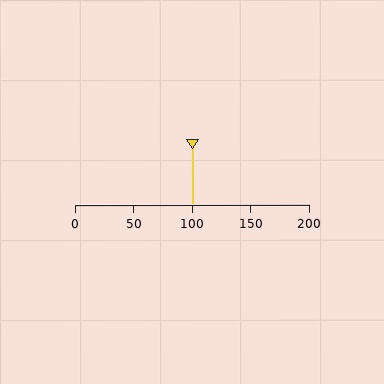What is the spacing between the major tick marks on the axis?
The major ticks are spaced 50 apart.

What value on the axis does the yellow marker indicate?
The marker indicates approximately 100.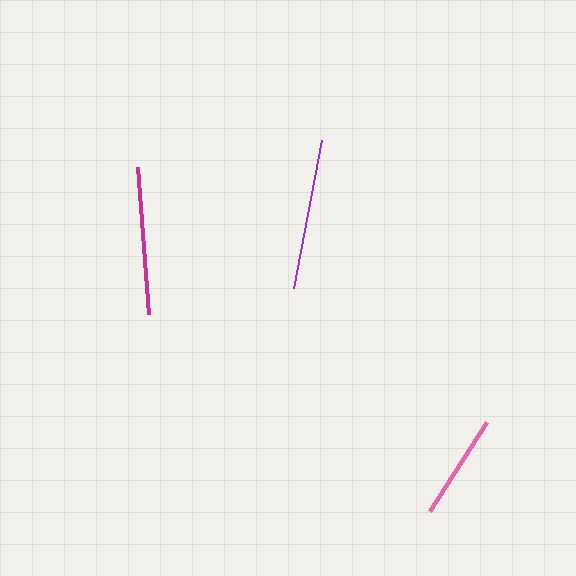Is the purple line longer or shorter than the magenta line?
The purple line is longer than the magenta line.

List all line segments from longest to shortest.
From longest to shortest: purple, magenta, pink.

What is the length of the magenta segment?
The magenta segment is approximately 147 pixels long.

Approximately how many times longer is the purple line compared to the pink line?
The purple line is approximately 1.4 times the length of the pink line.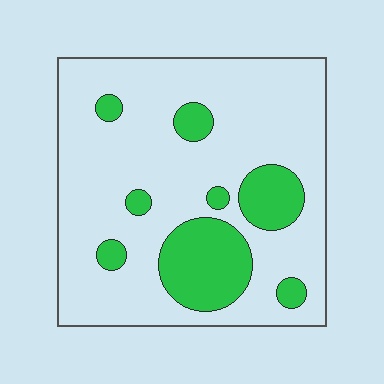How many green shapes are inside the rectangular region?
8.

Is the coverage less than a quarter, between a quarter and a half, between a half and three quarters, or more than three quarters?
Less than a quarter.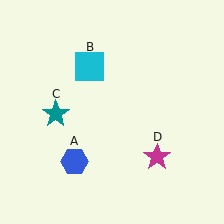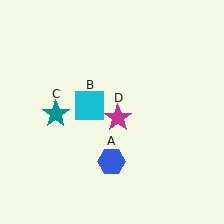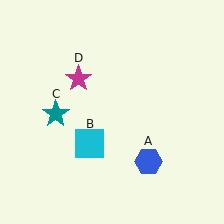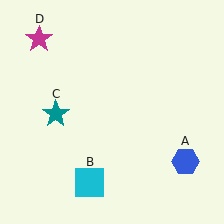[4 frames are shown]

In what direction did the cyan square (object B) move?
The cyan square (object B) moved down.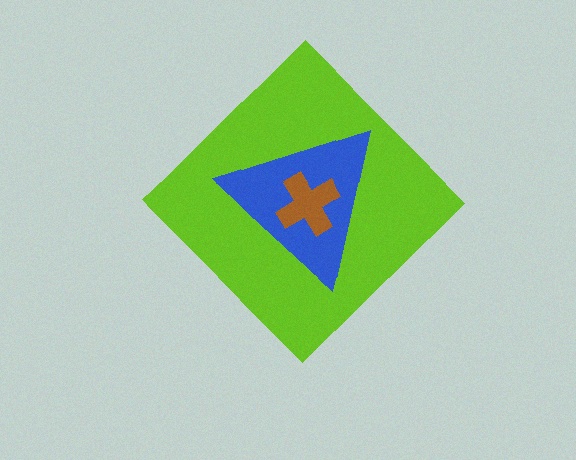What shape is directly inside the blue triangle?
The brown cross.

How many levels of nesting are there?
3.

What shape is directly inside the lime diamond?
The blue triangle.